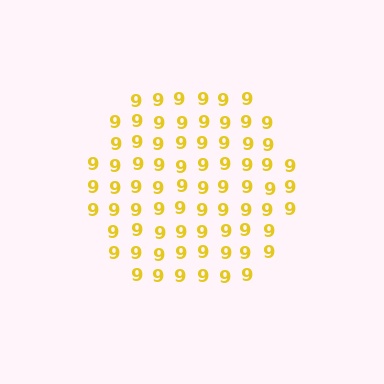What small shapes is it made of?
It is made of small digit 9's.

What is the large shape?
The large shape is a hexagon.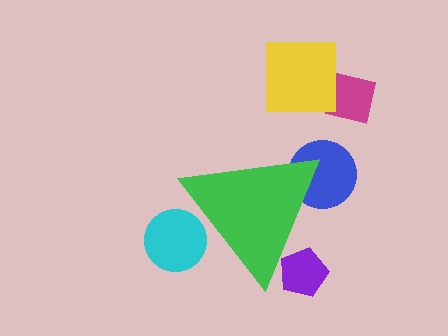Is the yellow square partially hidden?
No, the yellow square is fully visible.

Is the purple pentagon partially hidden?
Yes, the purple pentagon is partially hidden behind the green triangle.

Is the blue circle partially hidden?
Yes, the blue circle is partially hidden behind the green triangle.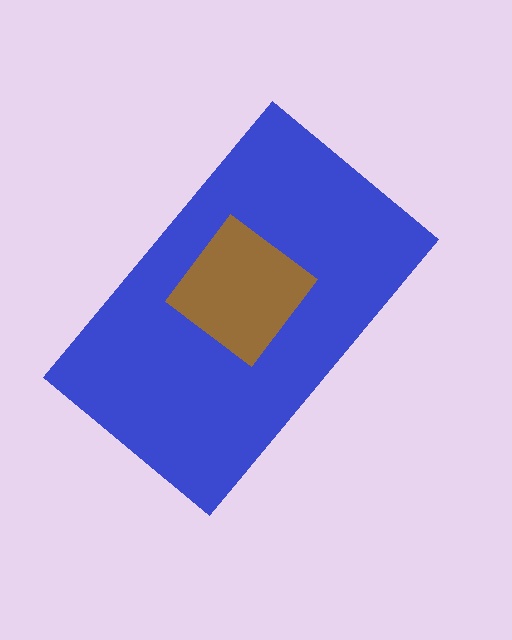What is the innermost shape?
The brown diamond.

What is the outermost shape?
The blue rectangle.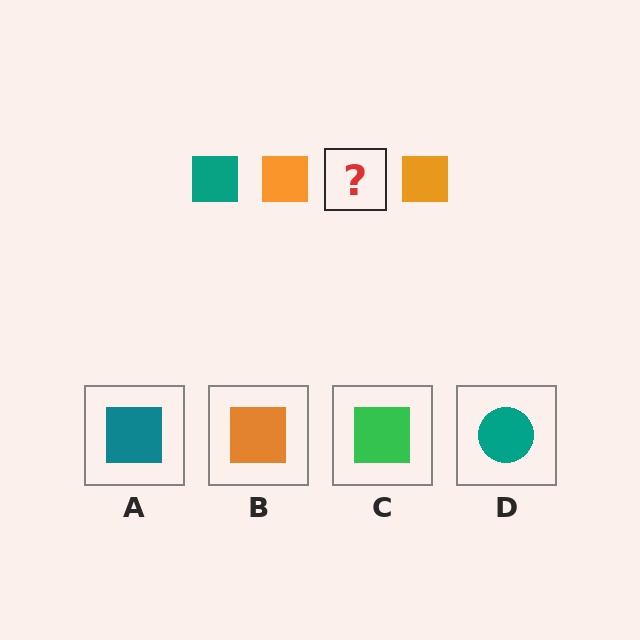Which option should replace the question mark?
Option A.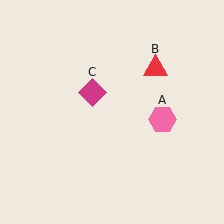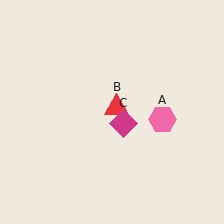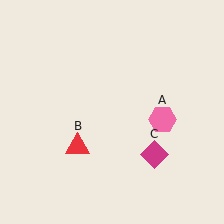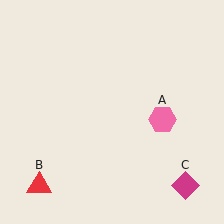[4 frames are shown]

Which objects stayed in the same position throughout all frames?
Pink hexagon (object A) remained stationary.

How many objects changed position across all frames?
2 objects changed position: red triangle (object B), magenta diamond (object C).